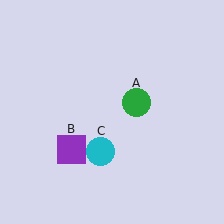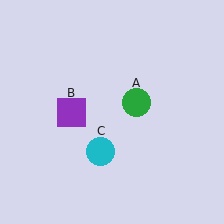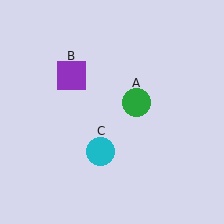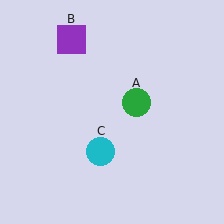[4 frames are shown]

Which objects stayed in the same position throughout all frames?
Green circle (object A) and cyan circle (object C) remained stationary.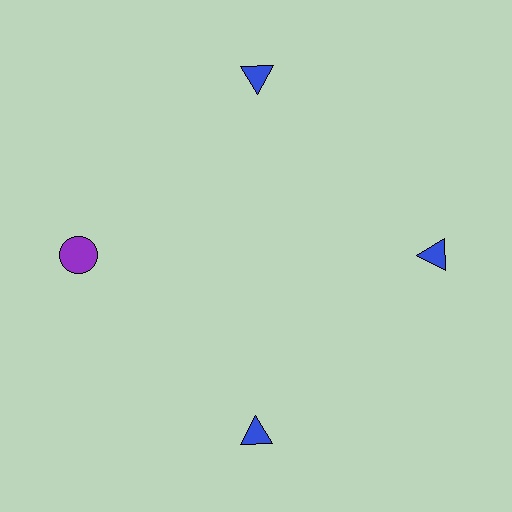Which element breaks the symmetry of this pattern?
The purple circle at roughly the 9 o'clock position breaks the symmetry. All other shapes are blue triangles.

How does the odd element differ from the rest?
It differs in both color (purple instead of blue) and shape (circle instead of triangle).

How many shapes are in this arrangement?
There are 4 shapes arranged in a ring pattern.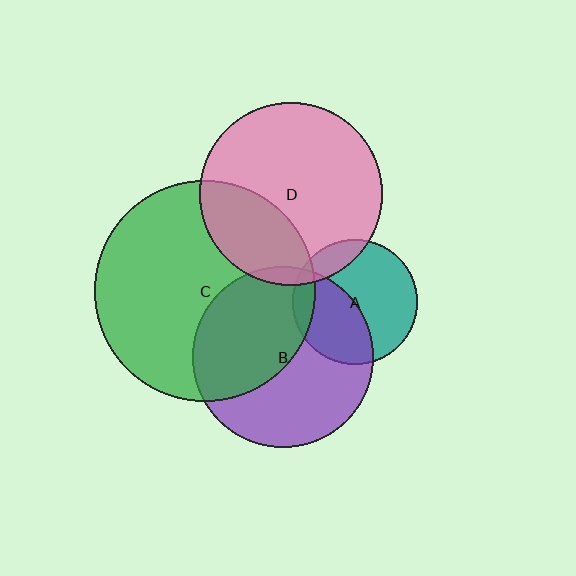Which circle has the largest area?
Circle C (green).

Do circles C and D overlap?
Yes.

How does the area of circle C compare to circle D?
Approximately 1.5 times.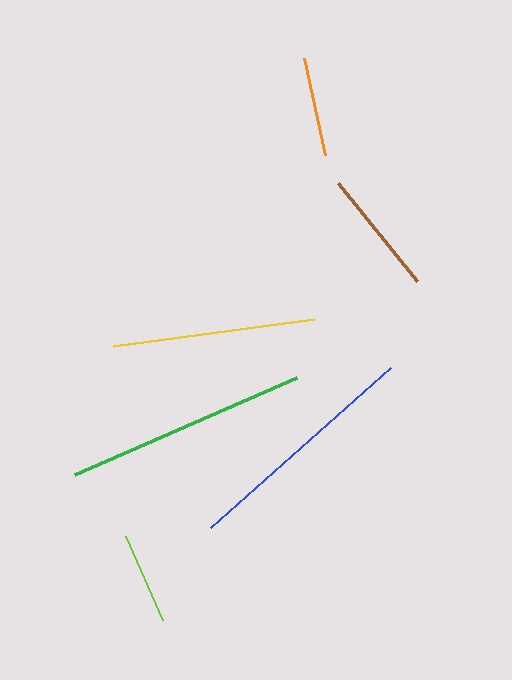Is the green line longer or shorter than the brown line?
The green line is longer than the brown line.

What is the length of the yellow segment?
The yellow segment is approximately 202 pixels long.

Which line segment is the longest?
The green line is the longest at approximately 242 pixels.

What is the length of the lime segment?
The lime segment is approximately 91 pixels long.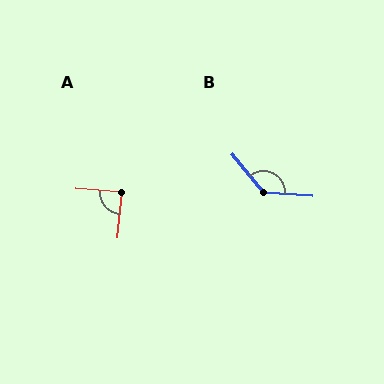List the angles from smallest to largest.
A (89°), B (134°).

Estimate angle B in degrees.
Approximately 134 degrees.